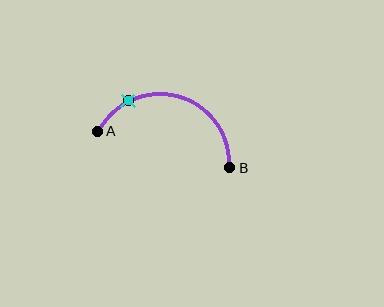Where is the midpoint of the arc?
The arc midpoint is the point on the curve farthest from the straight line joining A and B. It sits above that line.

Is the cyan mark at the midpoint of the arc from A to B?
No. The cyan mark lies on the arc but is closer to endpoint A. The arc midpoint would be at the point on the curve equidistant along the arc from both A and B.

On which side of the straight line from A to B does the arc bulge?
The arc bulges above the straight line connecting A and B.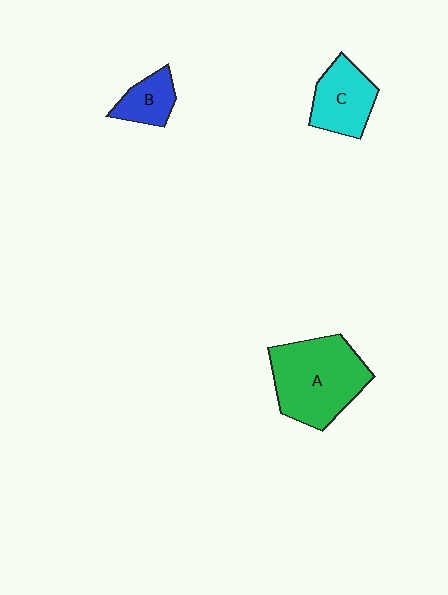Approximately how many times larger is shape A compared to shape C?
Approximately 1.8 times.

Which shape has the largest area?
Shape A (green).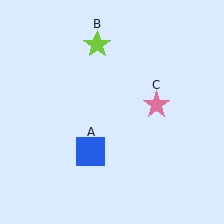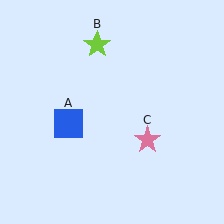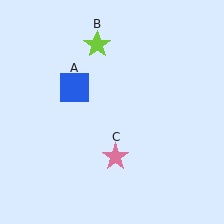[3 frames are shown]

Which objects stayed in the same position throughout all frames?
Lime star (object B) remained stationary.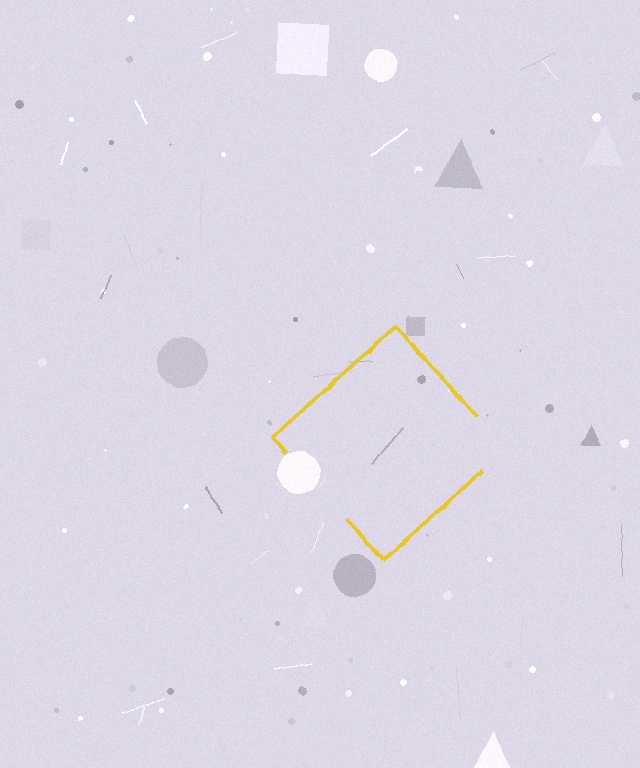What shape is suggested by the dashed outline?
The dashed outline suggests a diamond.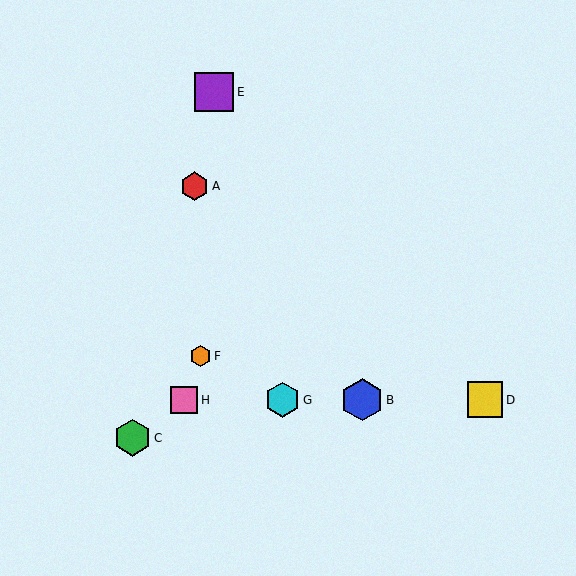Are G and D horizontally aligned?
Yes, both are at y≈400.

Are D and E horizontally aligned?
No, D is at y≈400 and E is at y≈92.